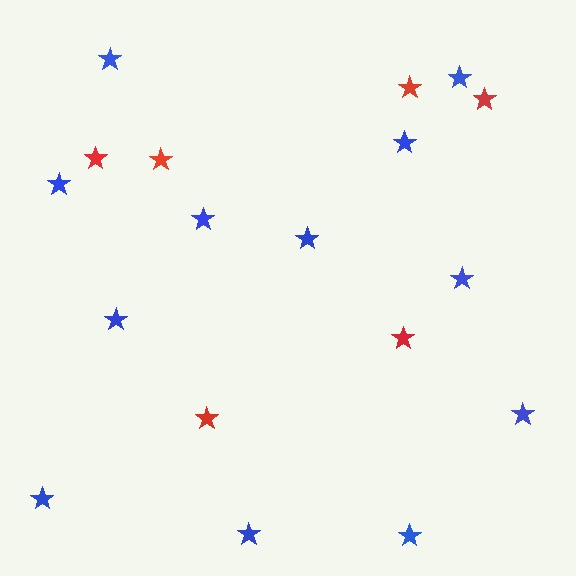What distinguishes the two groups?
There are 2 groups: one group of blue stars (12) and one group of red stars (6).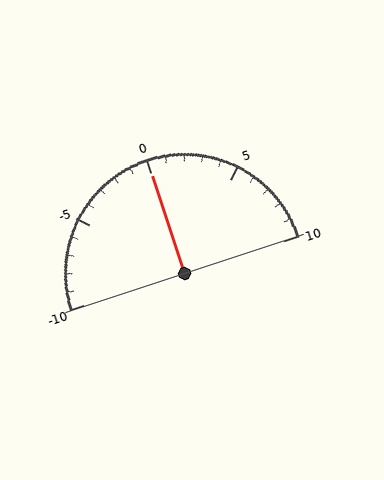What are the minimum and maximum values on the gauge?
The gauge ranges from -10 to 10.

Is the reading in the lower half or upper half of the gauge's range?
The reading is in the upper half of the range (-10 to 10).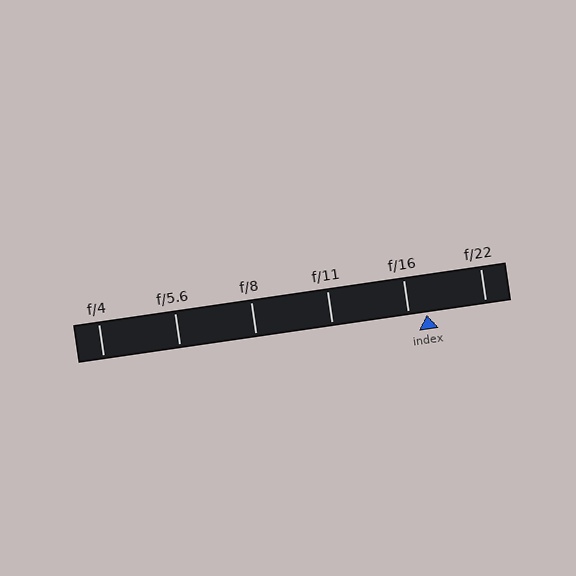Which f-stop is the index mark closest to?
The index mark is closest to f/16.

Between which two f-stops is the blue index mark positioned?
The index mark is between f/16 and f/22.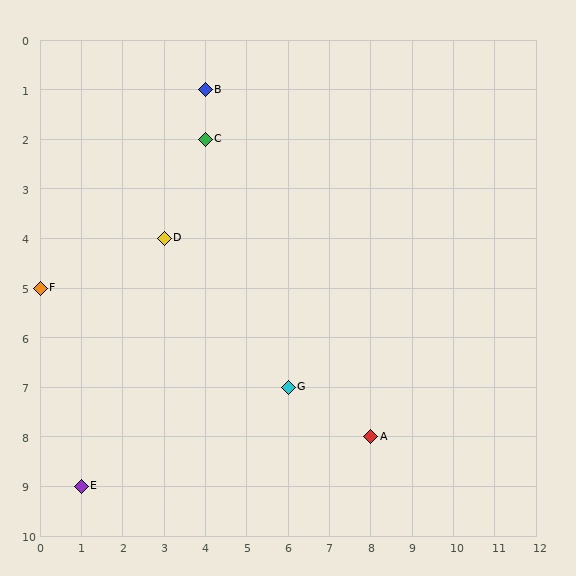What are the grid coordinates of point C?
Point C is at grid coordinates (4, 2).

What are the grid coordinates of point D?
Point D is at grid coordinates (3, 4).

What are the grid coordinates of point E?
Point E is at grid coordinates (1, 9).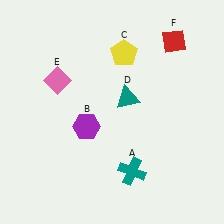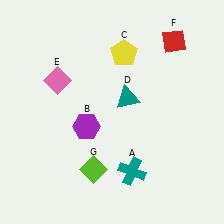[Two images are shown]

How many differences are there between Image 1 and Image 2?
There is 1 difference between the two images.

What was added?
A lime diamond (G) was added in Image 2.